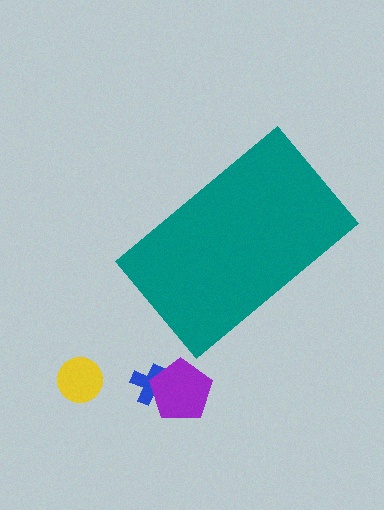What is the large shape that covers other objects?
A teal rectangle.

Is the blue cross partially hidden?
No, the blue cross is fully visible.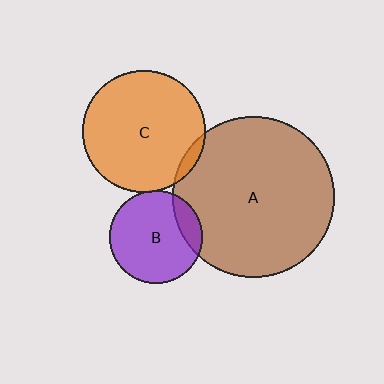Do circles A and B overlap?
Yes.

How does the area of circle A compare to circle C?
Approximately 1.7 times.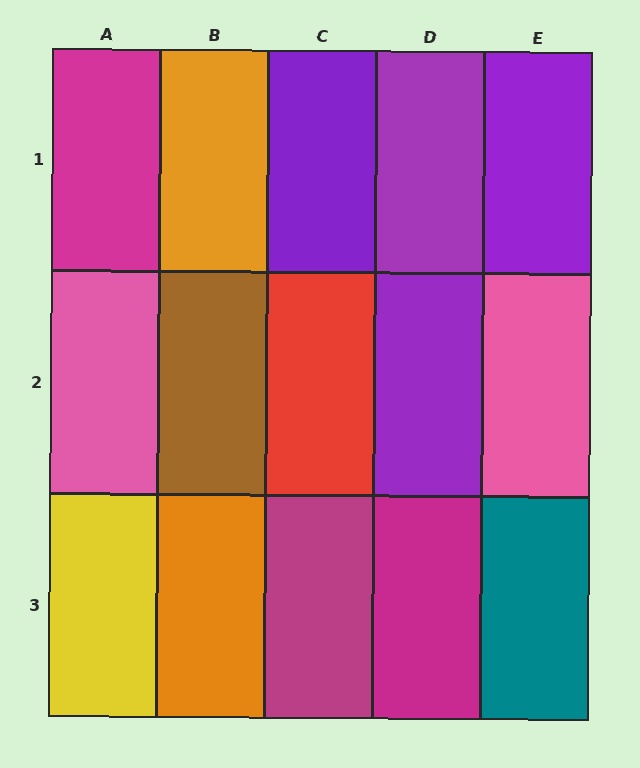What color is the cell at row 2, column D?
Purple.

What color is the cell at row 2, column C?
Red.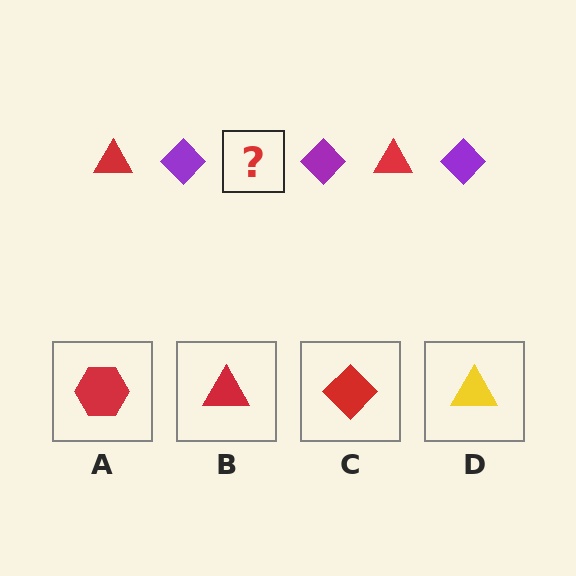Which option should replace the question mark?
Option B.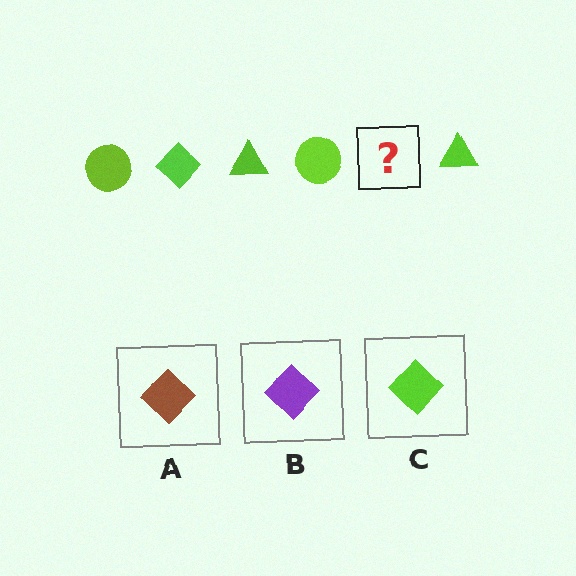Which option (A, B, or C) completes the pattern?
C.